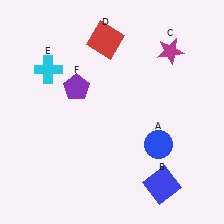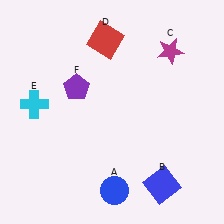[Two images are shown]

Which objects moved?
The objects that moved are: the blue circle (A), the cyan cross (E).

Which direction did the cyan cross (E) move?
The cyan cross (E) moved down.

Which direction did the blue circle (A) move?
The blue circle (A) moved down.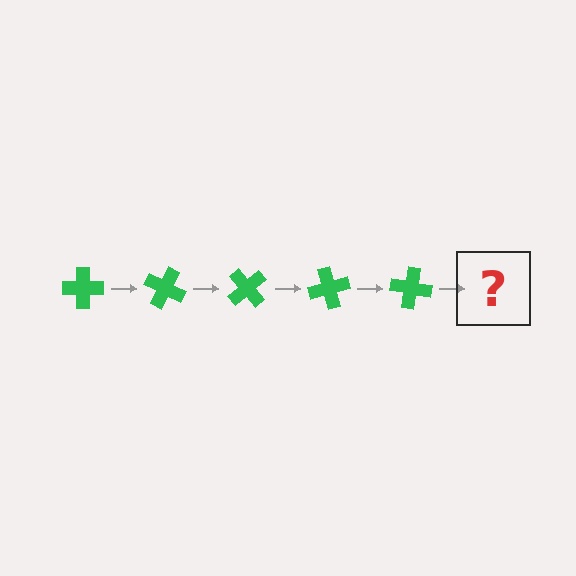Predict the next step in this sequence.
The next step is a green cross rotated 125 degrees.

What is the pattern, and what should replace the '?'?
The pattern is that the cross rotates 25 degrees each step. The '?' should be a green cross rotated 125 degrees.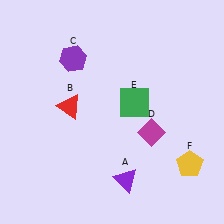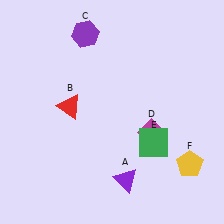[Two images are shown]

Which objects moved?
The objects that moved are: the purple hexagon (C), the green square (E).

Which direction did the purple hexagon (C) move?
The purple hexagon (C) moved up.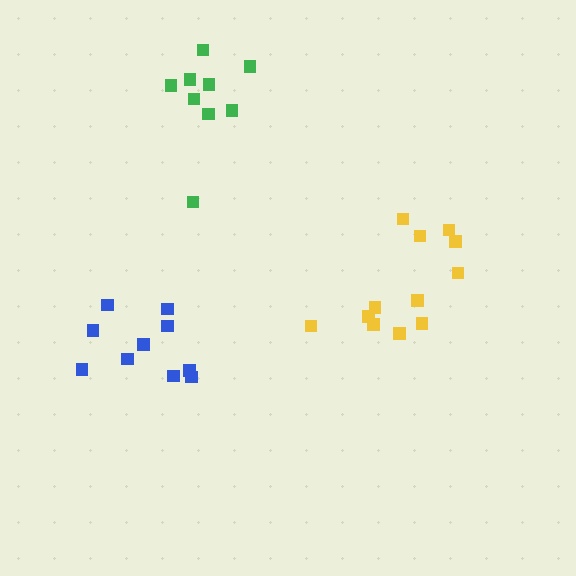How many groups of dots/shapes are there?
There are 3 groups.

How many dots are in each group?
Group 1: 12 dots, Group 2: 9 dots, Group 3: 10 dots (31 total).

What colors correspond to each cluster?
The clusters are colored: yellow, green, blue.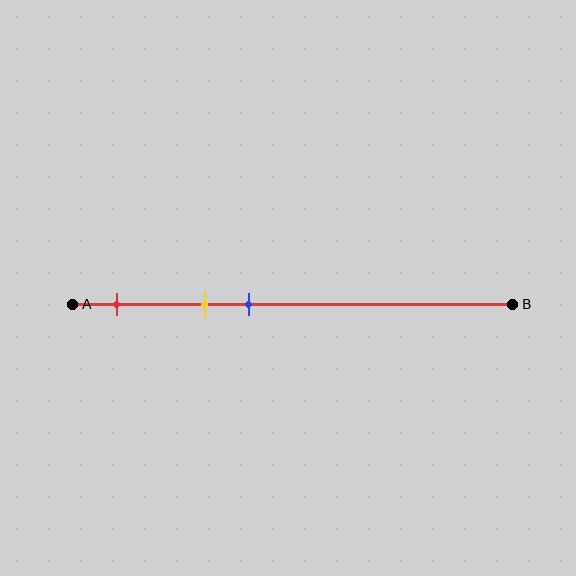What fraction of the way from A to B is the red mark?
The red mark is approximately 10% (0.1) of the way from A to B.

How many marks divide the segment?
There are 3 marks dividing the segment.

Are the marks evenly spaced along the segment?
Yes, the marks are approximately evenly spaced.